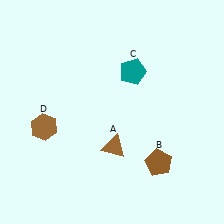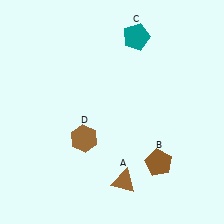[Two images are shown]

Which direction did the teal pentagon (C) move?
The teal pentagon (C) moved up.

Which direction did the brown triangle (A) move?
The brown triangle (A) moved down.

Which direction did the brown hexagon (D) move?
The brown hexagon (D) moved right.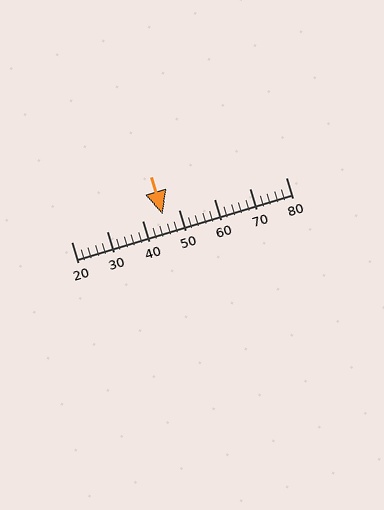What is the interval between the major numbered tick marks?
The major tick marks are spaced 10 units apart.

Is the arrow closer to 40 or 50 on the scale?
The arrow is closer to 50.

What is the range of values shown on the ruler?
The ruler shows values from 20 to 80.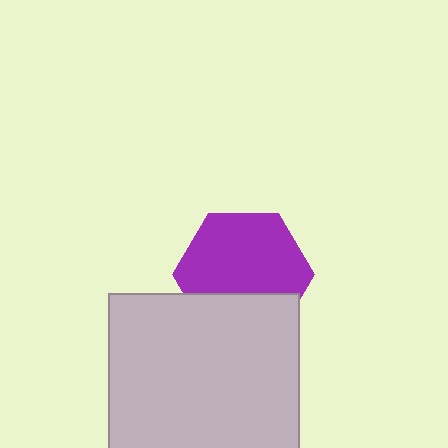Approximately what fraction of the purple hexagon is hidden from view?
Roughly 31% of the purple hexagon is hidden behind the light gray square.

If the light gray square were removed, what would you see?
You would see the complete purple hexagon.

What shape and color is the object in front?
The object in front is a light gray square.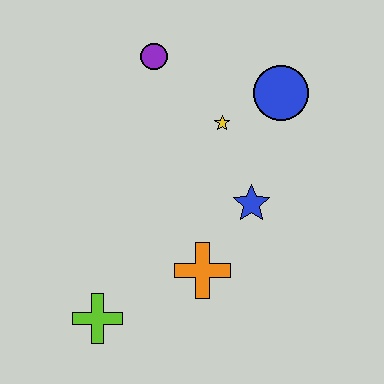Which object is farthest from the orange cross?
The purple circle is farthest from the orange cross.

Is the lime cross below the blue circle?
Yes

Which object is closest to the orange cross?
The blue star is closest to the orange cross.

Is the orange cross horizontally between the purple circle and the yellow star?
Yes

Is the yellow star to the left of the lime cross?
No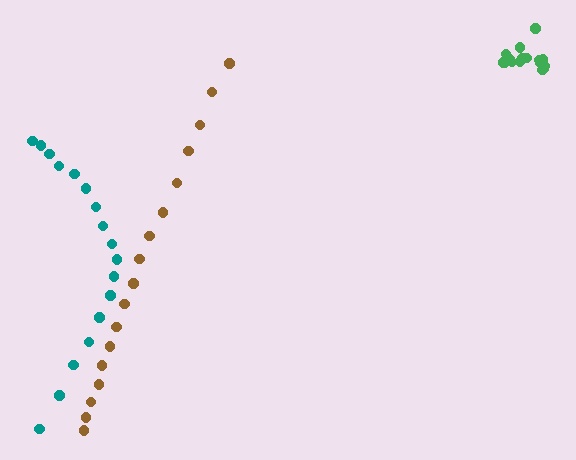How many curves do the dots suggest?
There are 3 distinct paths.